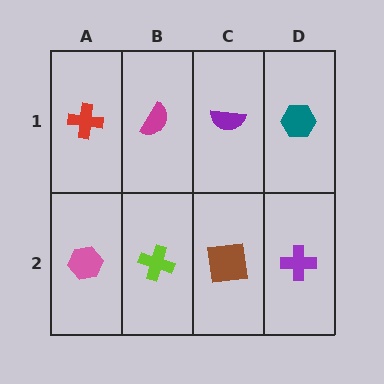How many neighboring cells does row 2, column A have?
2.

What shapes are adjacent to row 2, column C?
A purple semicircle (row 1, column C), a lime cross (row 2, column B), a purple cross (row 2, column D).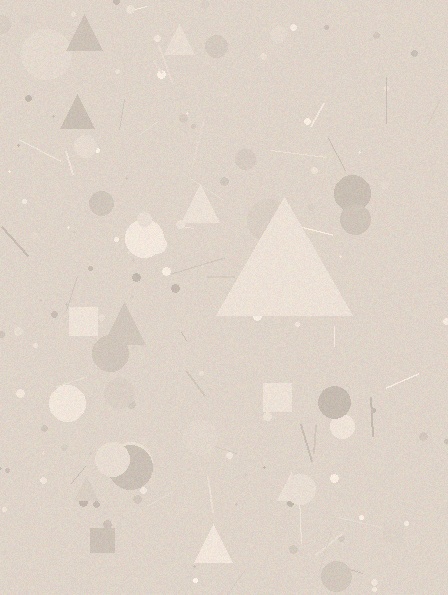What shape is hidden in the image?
A triangle is hidden in the image.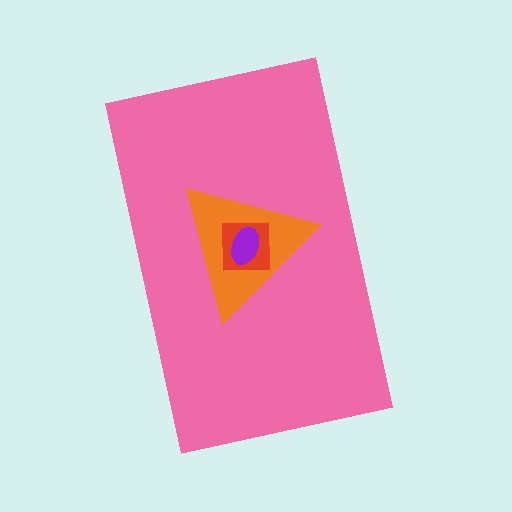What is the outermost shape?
The pink rectangle.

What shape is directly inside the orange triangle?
The red square.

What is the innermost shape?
The purple ellipse.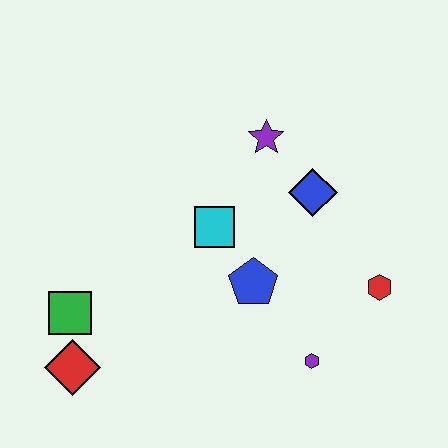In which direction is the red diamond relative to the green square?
The red diamond is below the green square.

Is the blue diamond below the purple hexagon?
No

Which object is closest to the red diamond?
The green square is closest to the red diamond.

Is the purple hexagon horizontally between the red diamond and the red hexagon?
Yes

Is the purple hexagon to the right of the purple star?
Yes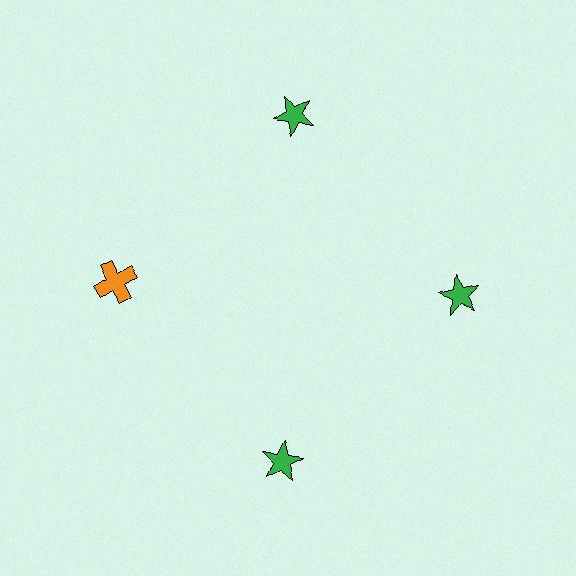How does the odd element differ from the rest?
It differs in both color (orange instead of green) and shape (cross instead of star).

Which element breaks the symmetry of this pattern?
The orange cross at roughly the 9 o'clock position breaks the symmetry. All other shapes are green stars.